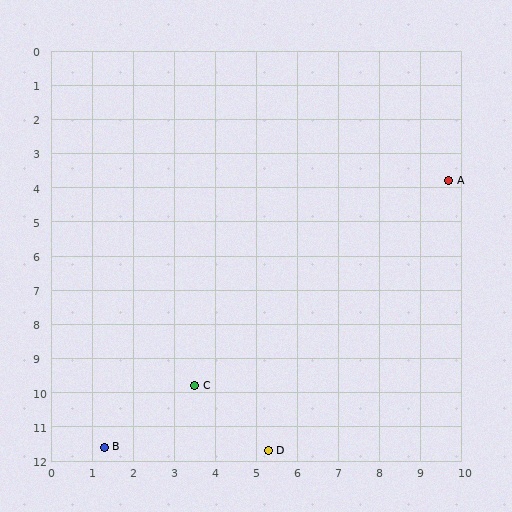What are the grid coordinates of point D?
Point D is at approximately (5.3, 11.7).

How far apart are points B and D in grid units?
Points B and D are about 4.0 grid units apart.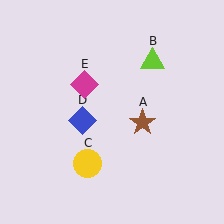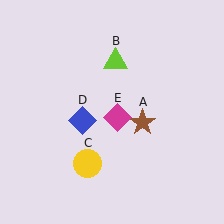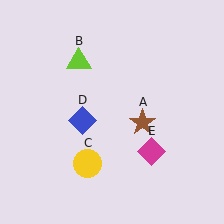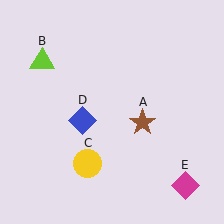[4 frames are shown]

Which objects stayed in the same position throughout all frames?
Brown star (object A) and yellow circle (object C) and blue diamond (object D) remained stationary.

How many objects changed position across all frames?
2 objects changed position: lime triangle (object B), magenta diamond (object E).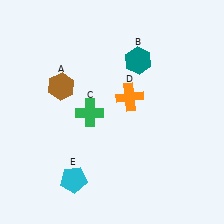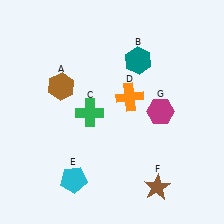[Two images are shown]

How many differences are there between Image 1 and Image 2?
There are 2 differences between the two images.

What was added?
A brown star (F), a magenta hexagon (G) were added in Image 2.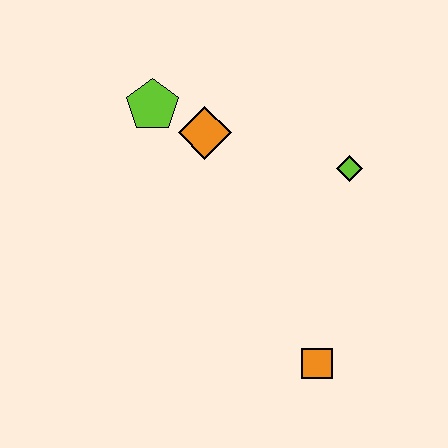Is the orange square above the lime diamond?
No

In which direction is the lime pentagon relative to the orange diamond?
The lime pentagon is to the left of the orange diamond.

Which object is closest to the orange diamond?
The lime pentagon is closest to the orange diamond.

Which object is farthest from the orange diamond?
The orange square is farthest from the orange diamond.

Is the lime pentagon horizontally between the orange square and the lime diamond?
No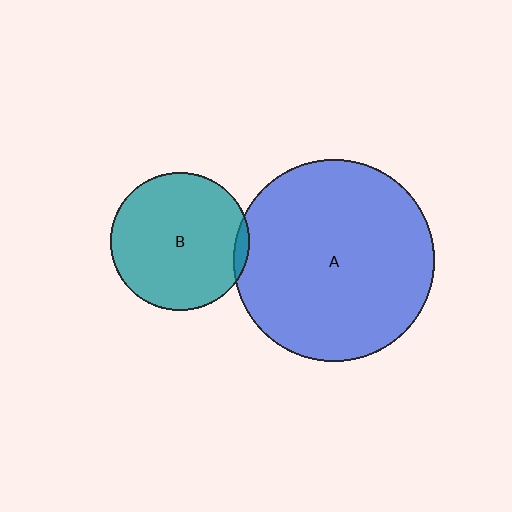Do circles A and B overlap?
Yes.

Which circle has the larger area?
Circle A (blue).